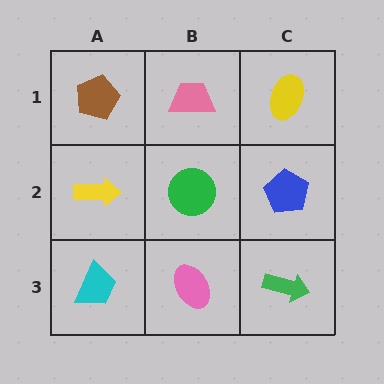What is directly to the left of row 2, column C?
A green circle.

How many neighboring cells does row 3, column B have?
3.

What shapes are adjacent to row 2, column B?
A pink trapezoid (row 1, column B), a pink ellipse (row 3, column B), a yellow arrow (row 2, column A), a blue pentagon (row 2, column C).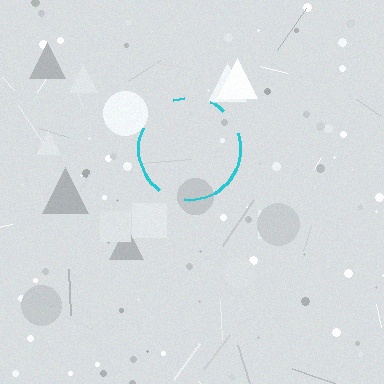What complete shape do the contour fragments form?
The contour fragments form a circle.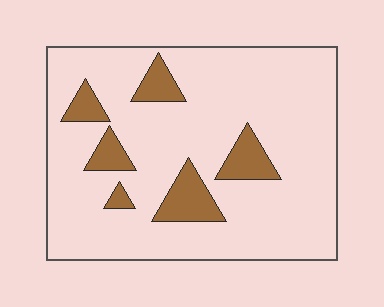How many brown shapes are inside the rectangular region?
6.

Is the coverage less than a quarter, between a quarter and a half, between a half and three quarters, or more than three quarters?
Less than a quarter.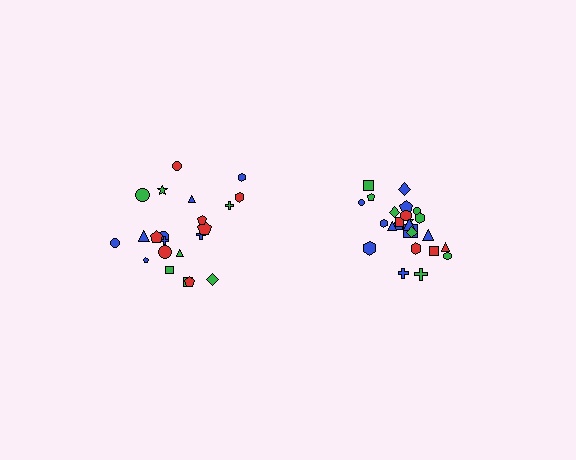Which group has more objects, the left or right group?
The right group.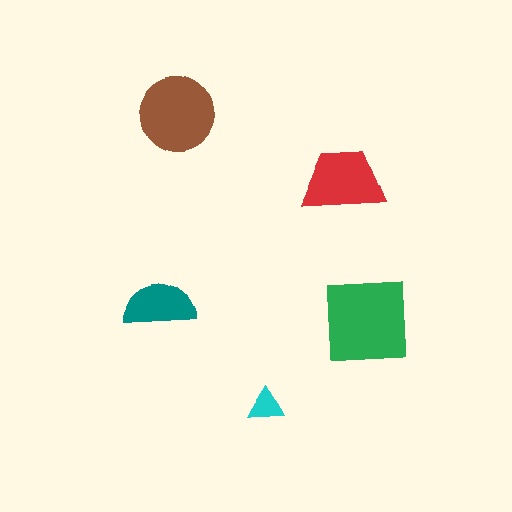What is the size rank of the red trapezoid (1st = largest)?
3rd.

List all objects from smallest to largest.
The cyan triangle, the teal semicircle, the red trapezoid, the brown circle, the green square.